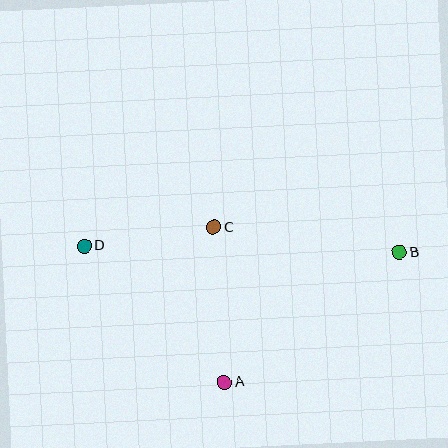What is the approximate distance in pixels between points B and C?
The distance between B and C is approximately 187 pixels.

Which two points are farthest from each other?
Points B and D are farthest from each other.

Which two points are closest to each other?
Points C and D are closest to each other.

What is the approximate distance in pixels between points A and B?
The distance between A and B is approximately 218 pixels.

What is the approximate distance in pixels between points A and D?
The distance between A and D is approximately 196 pixels.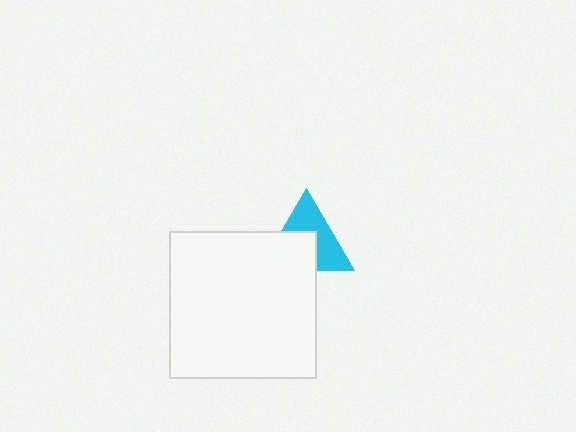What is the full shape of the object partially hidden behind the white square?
The partially hidden object is a cyan triangle.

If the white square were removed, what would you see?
You would see the complete cyan triangle.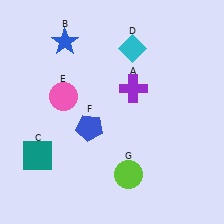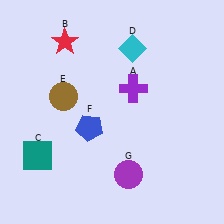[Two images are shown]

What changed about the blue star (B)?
In Image 1, B is blue. In Image 2, it changed to red.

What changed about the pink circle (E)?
In Image 1, E is pink. In Image 2, it changed to brown.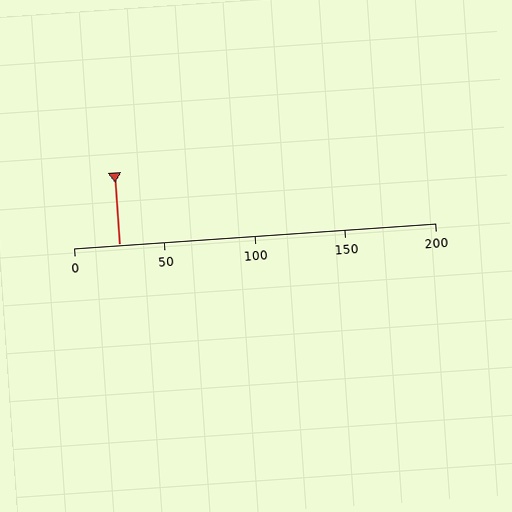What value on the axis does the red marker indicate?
The marker indicates approximately 25.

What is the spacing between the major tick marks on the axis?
The major ticks are spaced 50 apart.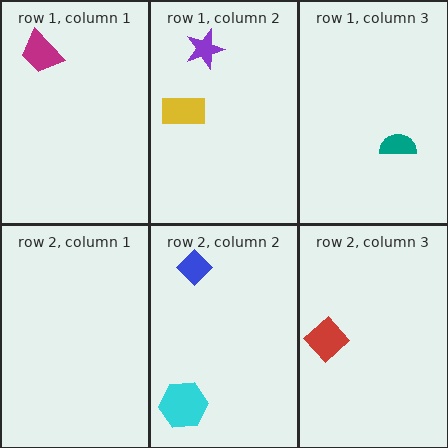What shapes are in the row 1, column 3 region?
The teal semicircle.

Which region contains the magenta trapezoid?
The row 1, column 1 region.